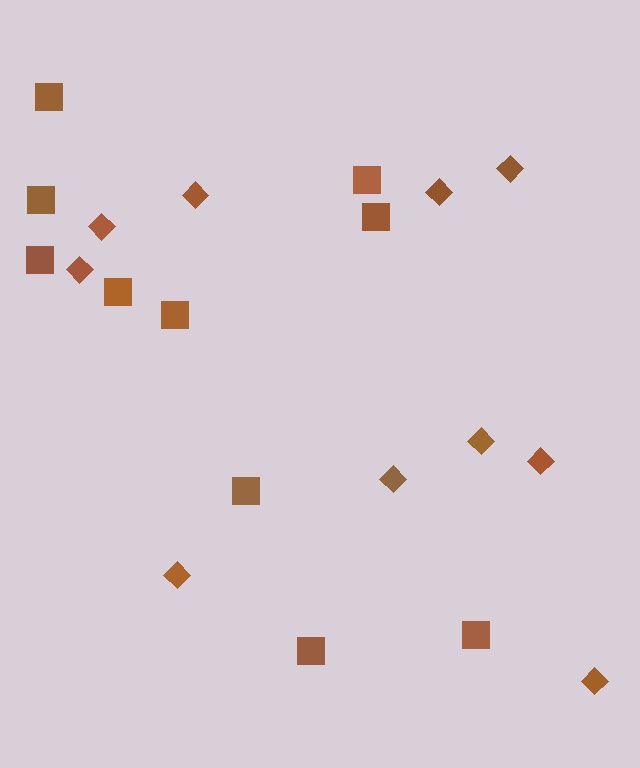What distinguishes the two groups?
There are 2 groups: one group of squares (10) and one group of diamonds (10).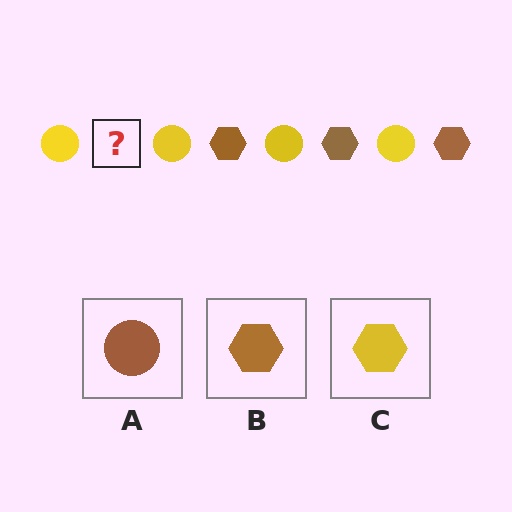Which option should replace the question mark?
Option B.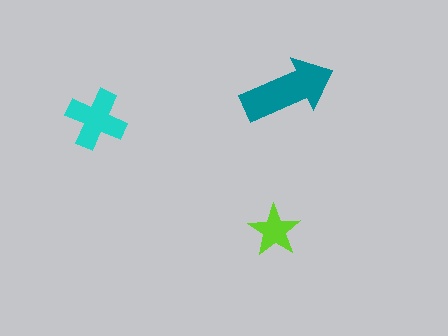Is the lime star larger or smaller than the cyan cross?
Smaller.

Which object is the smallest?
The lime star.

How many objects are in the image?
There are 3 objects in the image.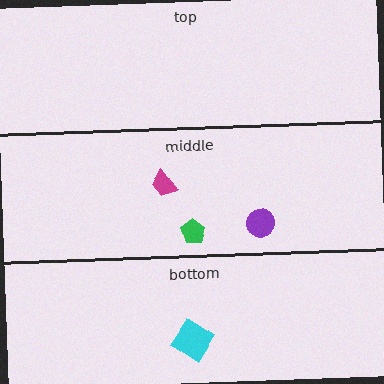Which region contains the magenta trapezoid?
The middle region.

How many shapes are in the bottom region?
1.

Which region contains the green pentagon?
The middle region.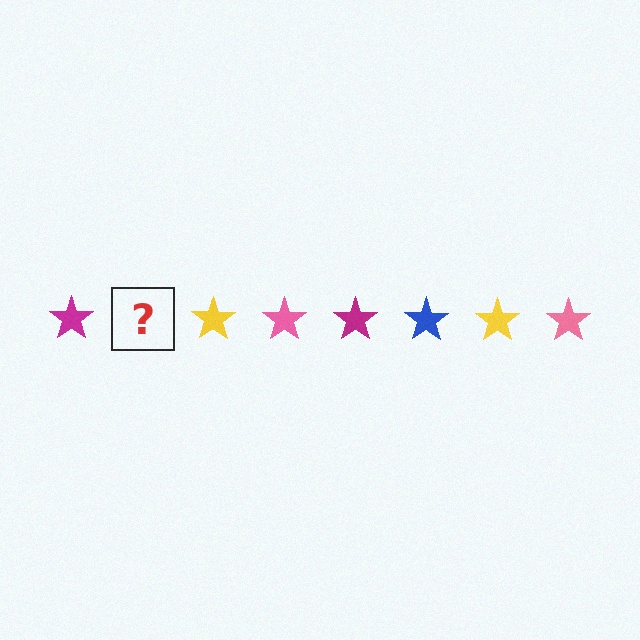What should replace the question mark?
The question mark should be replaced with a blue star.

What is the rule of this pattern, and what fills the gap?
The rule is that the pattern cycles through magenta, blue, yellow, pink stars. The gap should be filled with a blue star.